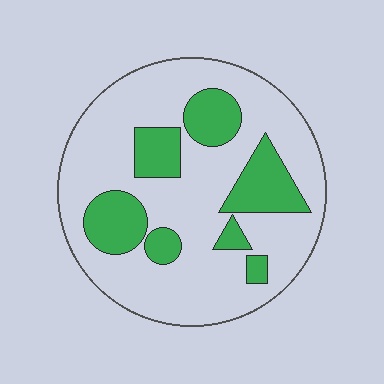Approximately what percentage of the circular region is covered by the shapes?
Approximately 25%.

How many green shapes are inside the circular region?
7.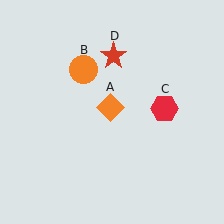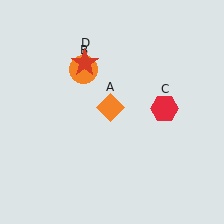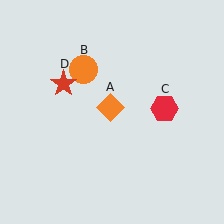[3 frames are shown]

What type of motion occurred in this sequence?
The red star (object D) rotated counterclockwise around the center of the scene.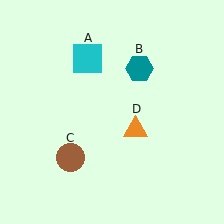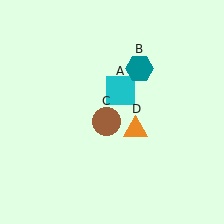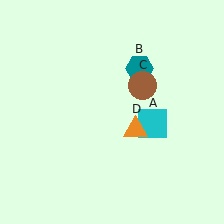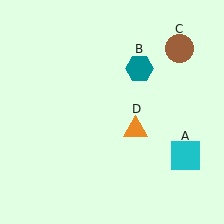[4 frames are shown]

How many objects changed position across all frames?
2 objects changed position: cyan square (object A), brown circle (object C).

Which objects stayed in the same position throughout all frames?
Teal hexagon (object B) and orange triangle (object D) remained stationary.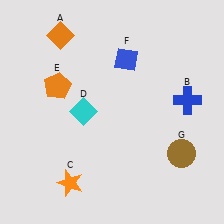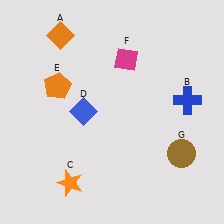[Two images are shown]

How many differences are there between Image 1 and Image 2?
There are 2 differences between the two images.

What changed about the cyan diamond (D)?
In Image 1, D is cyan. In Image 2, it changed to blue.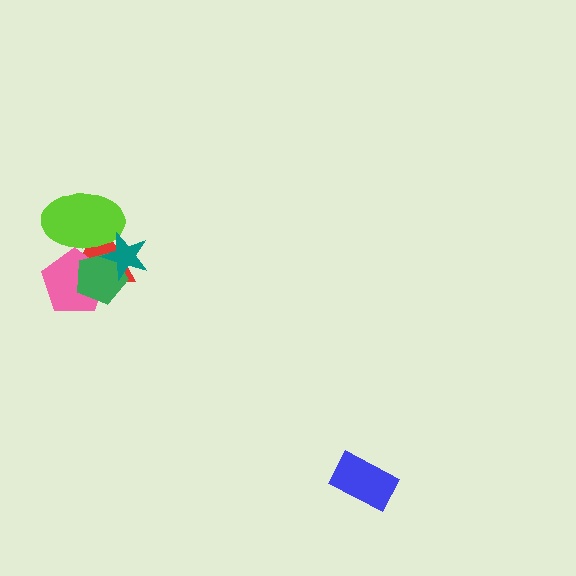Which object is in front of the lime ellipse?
The teal star is in front of the lime ellipse.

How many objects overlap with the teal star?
3 objects overlap with the teal star.